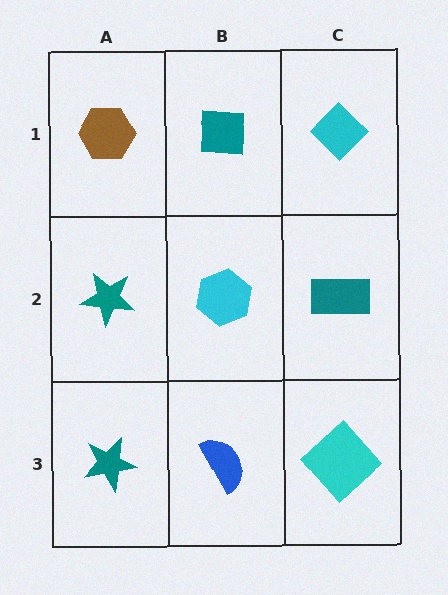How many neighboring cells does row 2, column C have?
3.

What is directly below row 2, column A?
A teal star.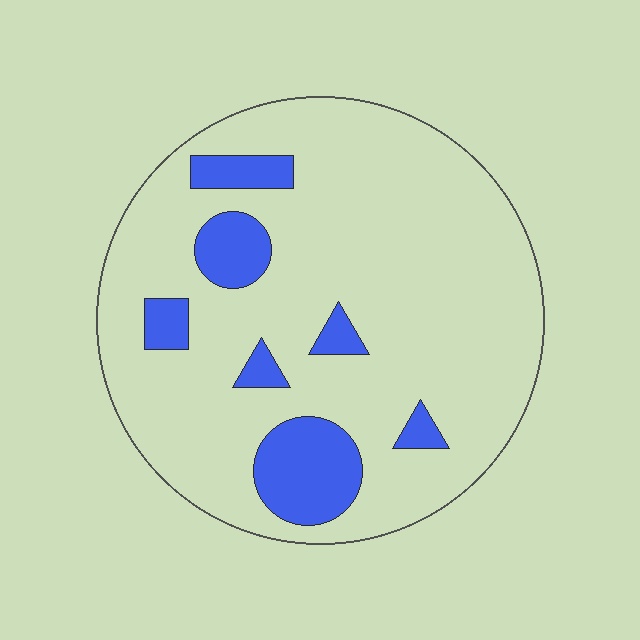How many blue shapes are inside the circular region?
7.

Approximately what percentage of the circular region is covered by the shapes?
Approximately 15%.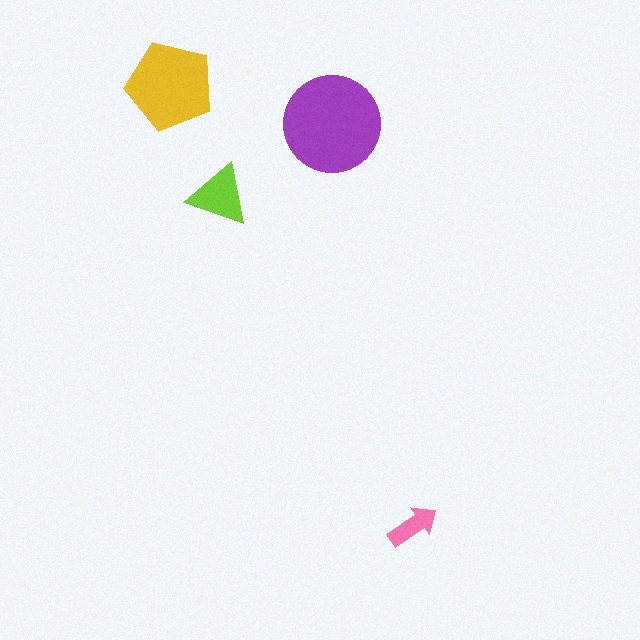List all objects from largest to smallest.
The purple circle, the yellow pentagon, the lime triangle, the pink arrow.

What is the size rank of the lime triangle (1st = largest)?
3rd.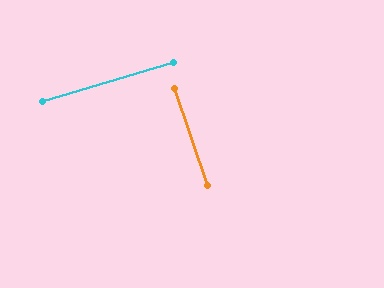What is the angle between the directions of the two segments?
Approximately 88 degrees.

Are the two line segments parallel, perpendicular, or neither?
Perpendicular — they meet at approximately 88°.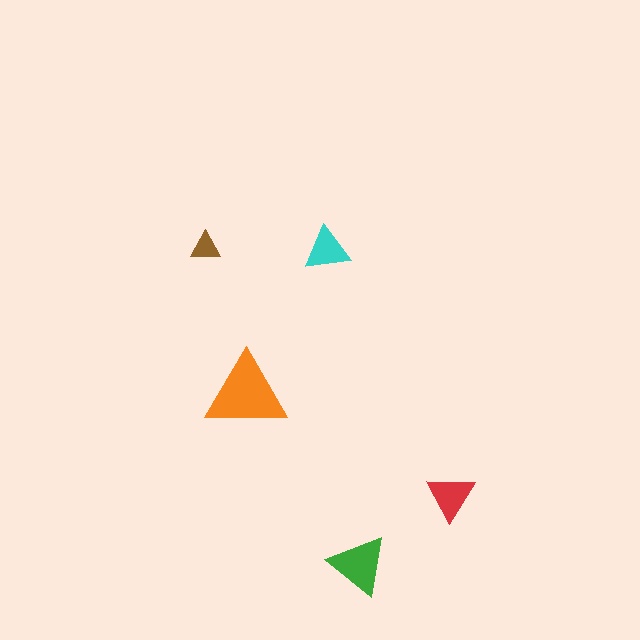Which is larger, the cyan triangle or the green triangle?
The green one.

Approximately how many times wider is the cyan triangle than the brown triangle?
About 1.5 times wider.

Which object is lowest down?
The green triangle is bottommost.